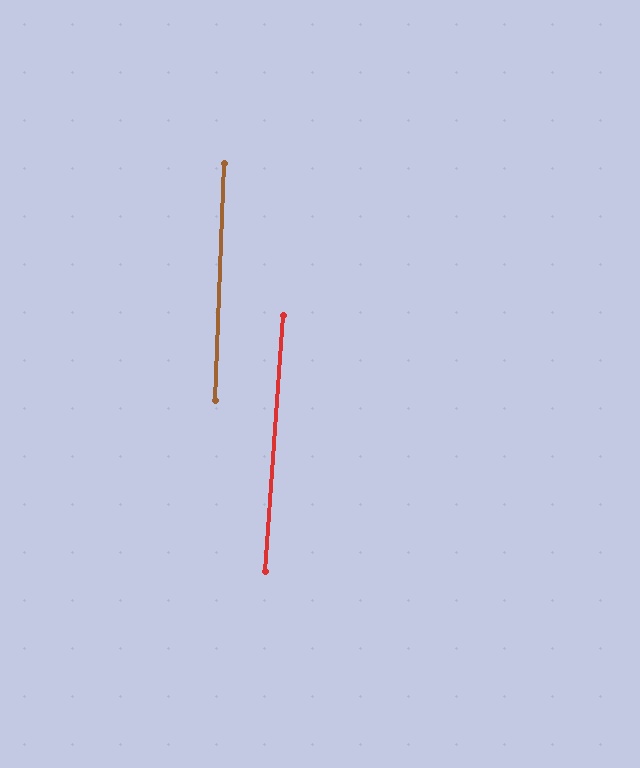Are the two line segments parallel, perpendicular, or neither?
Parallel — their directions differ by only 1.8°.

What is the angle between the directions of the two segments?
Approximately 2 degrees.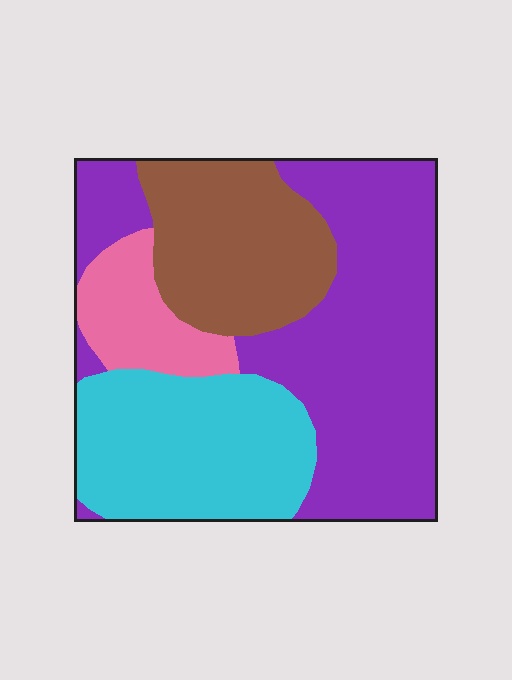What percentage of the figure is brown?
Brown covers 21% of the figure.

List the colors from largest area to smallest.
From largest to smallest: purple, cyan, brown, pink.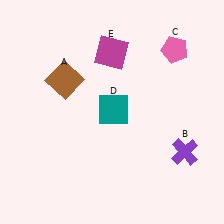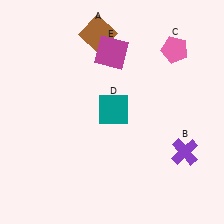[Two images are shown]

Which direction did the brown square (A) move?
The brown square (A) moved up.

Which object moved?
The brown square (A) moved up.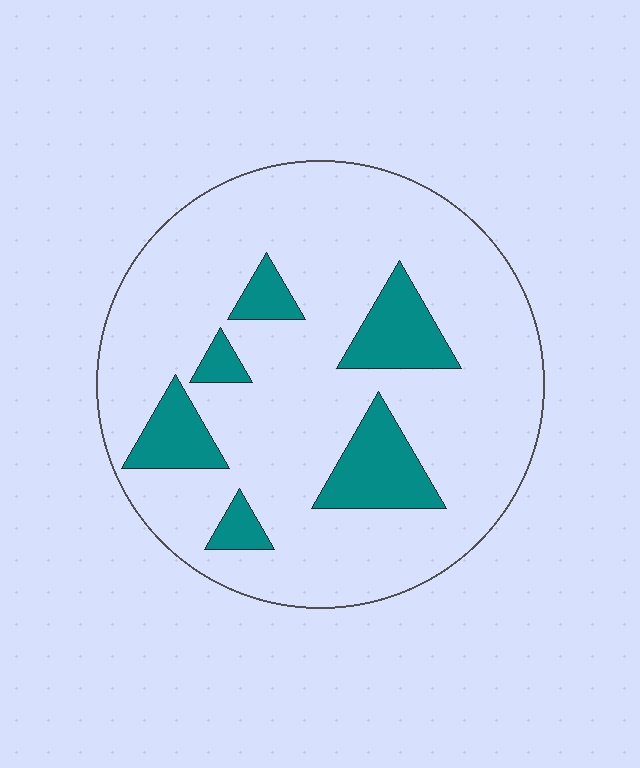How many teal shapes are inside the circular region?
6.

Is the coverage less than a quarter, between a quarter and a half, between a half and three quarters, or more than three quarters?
Less than a quarter.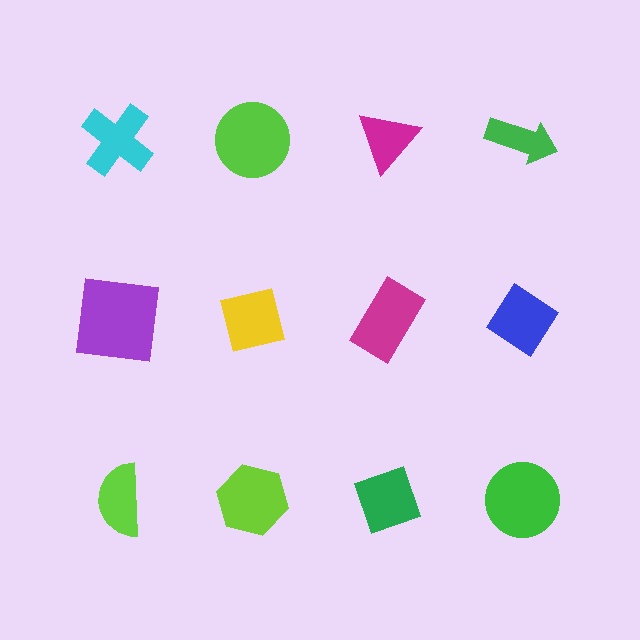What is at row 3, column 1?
A lime semicircle.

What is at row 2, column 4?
A blue diamond.